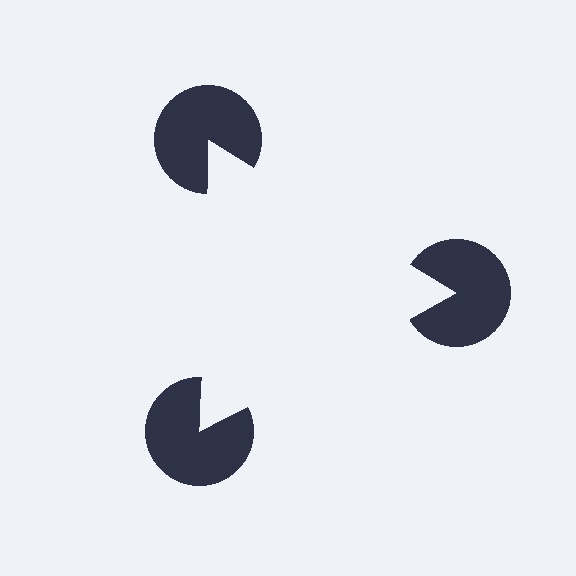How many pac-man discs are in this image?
There are 3 — one at each vertex of the illusory triangle.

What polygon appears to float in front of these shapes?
An illusory triangle — its edges are inferred from the aligned wedge cuts in the pac-man discs, not physically drawn.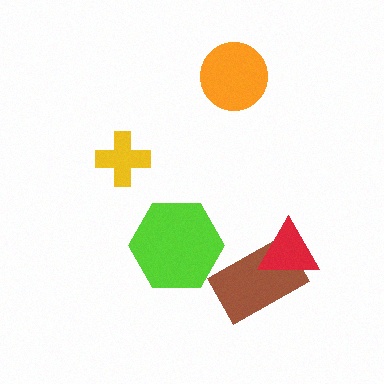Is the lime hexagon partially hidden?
No, no other shape covers it.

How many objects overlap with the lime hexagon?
0 objects overlap with the lime hexagon.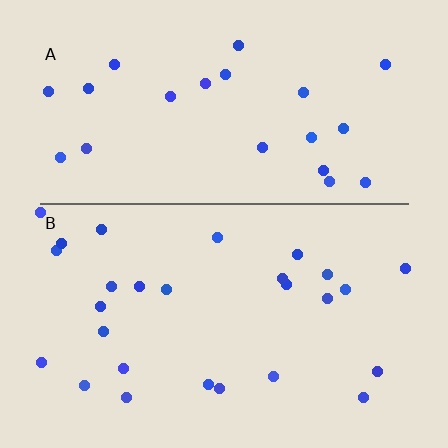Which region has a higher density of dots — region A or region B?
B (the bottom).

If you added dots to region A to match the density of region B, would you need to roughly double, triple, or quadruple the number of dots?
Approximately double.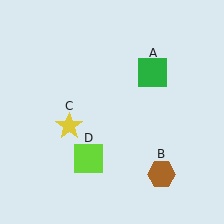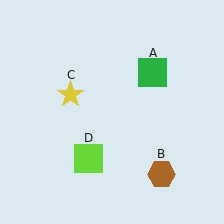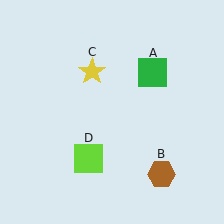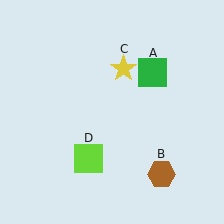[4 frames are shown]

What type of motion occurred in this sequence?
The yellow star (object C) rotated clockwise around the center of the scene.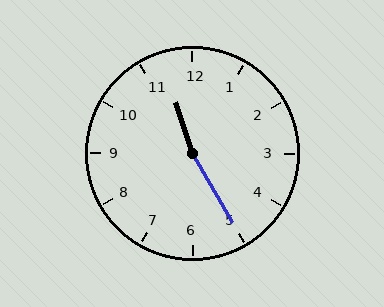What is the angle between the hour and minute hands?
Approximately 168 degrees.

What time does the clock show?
11:25.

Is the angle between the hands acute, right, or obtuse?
It is obtuse.